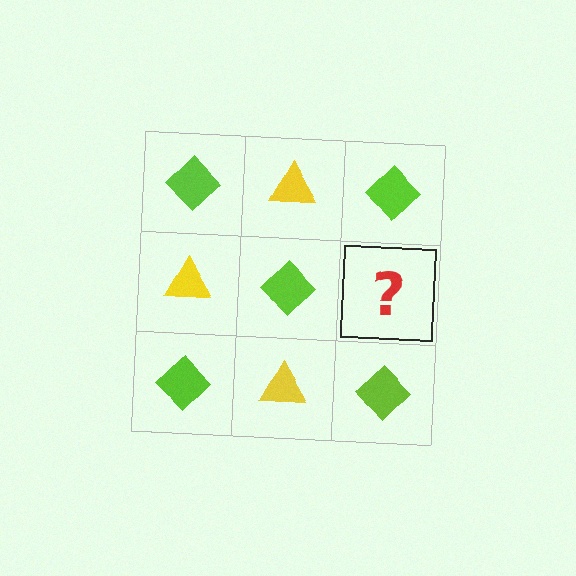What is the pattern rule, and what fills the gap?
The rule is that it alternates lime diamond and yellow triangle in a checkerboard pattern. The gap should be filled with a yellow triangle.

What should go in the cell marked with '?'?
The missing cell should contain a yellow triangle.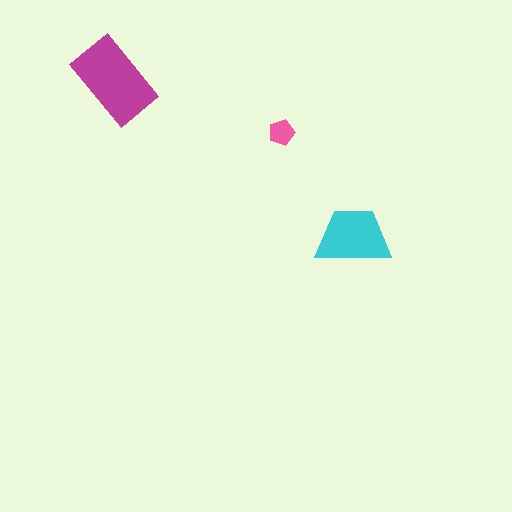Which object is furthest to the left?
The magenta rectangle is leftmost.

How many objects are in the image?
There are 3 objects in the image.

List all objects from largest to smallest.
The magenta rectangle, the cyan trapezoid, the pink pentagon.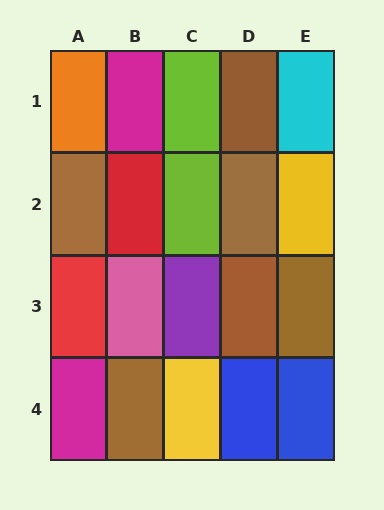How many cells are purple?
1 cell is purple.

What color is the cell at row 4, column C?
Yellow.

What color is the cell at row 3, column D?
Brown.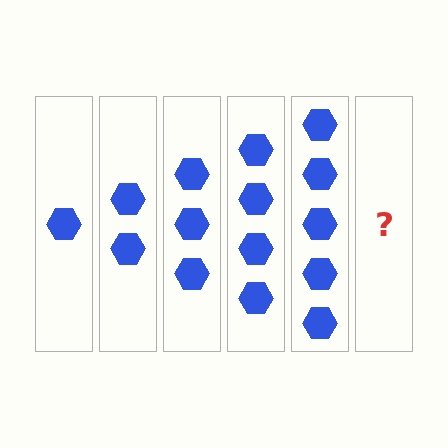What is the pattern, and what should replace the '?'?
The pattern is that each step adds one more hexagon. The '?' should be 6 hexagons.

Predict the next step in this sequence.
The next step is 6 hexagons.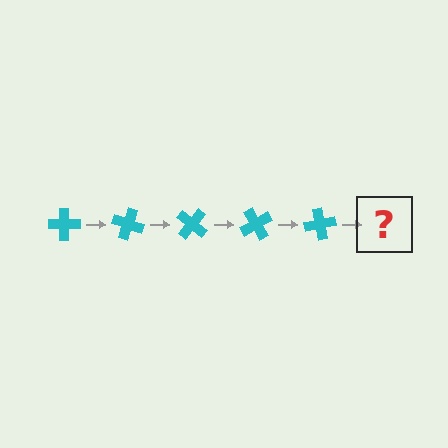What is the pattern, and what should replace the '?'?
The pattern is that the cross rotates 20 degrees each step. The '?' should be a cyan cross rotated 100 degrees.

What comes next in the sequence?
The next element should be a cyan cross rotated 100 degrees.